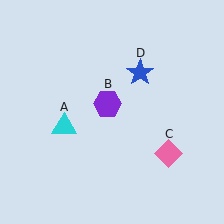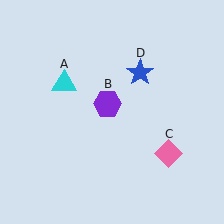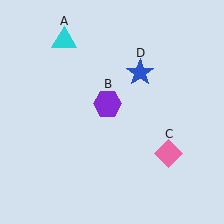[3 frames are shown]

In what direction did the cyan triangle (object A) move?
The cyan triangle (object A) moved up.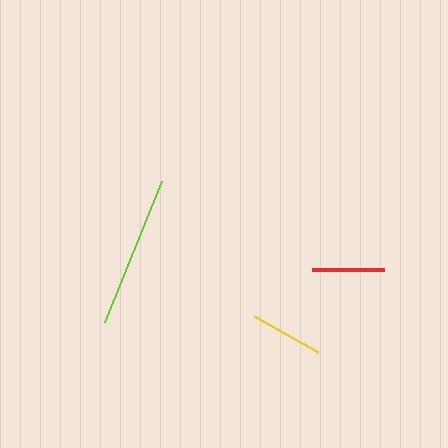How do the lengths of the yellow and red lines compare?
The yellow and red lines are approximately the same length.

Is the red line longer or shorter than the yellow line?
The yellow line is longer than the red line.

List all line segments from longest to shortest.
From longest to shortest: lime, yellow, red.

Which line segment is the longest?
The lime line is the longest at approximately 153 pixels.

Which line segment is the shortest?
The red line is the shortest at approximately 73 pixels.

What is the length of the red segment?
The red segment is approximately 73 pixels long.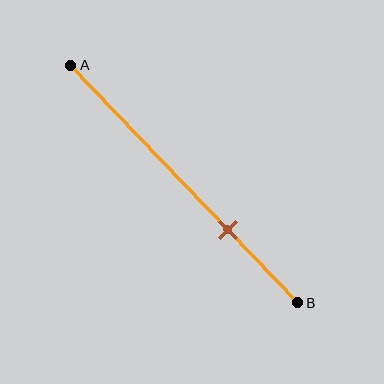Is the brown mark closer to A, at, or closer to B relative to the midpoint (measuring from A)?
The brown mark is closer to point B than the midpoint of segment AB.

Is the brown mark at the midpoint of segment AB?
No, the mark is at about 70% from A, not at the 50% midpoint.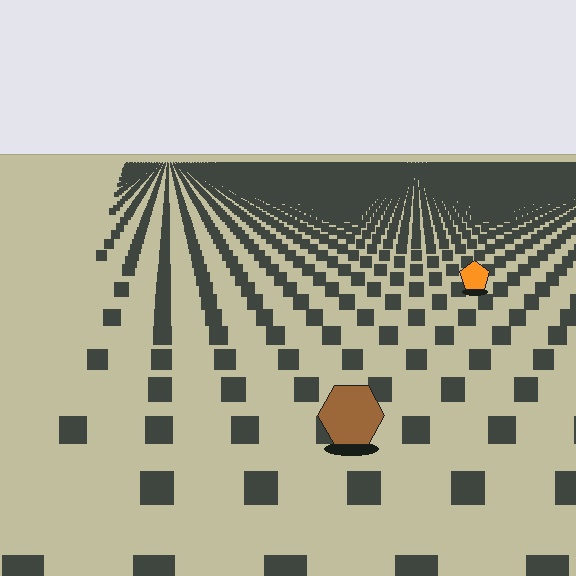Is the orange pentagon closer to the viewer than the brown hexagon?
No. The brown hexagon is closer — you can tell from the texture gradient: the ground texture is coarser near it.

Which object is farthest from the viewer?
The orange pentagon is farthest from the viewer. It appears smaller and the ground texture around it is denser.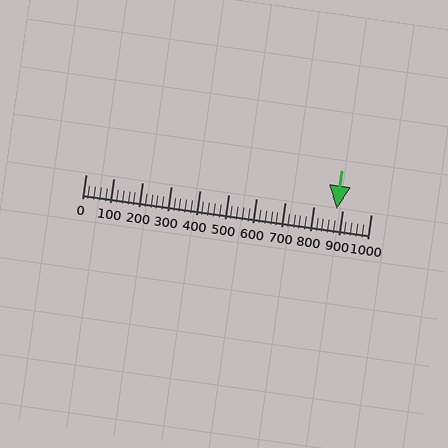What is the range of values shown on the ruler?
The ruler shows values from 0 to 1000.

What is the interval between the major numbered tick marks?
The major tick marks are spaced 100 units apart.